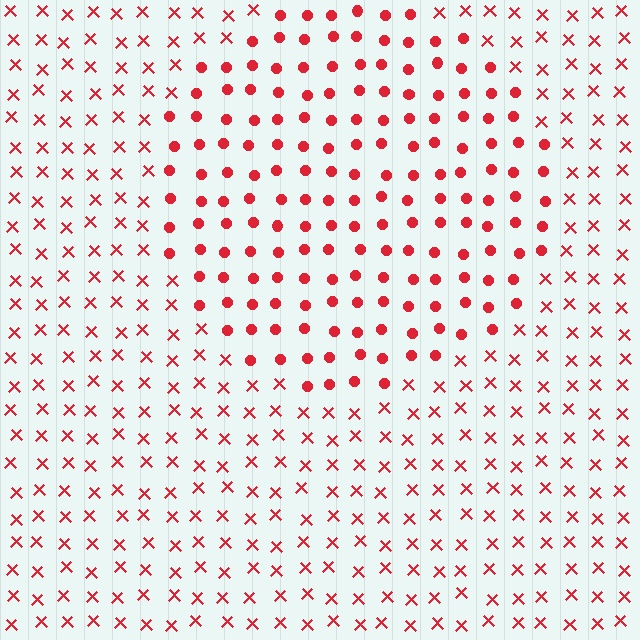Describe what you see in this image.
The image is filled with small red elements arranged in a uniform grid. A circle-shaped region contains circles, while the surrounding area contains X marks. The boundary is defined purely by the change in element shape.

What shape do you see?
I see a circle.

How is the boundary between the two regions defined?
The boundary is defined by a change in element shape: circles inside vs. X marks outside. All elements share the same color and spacing.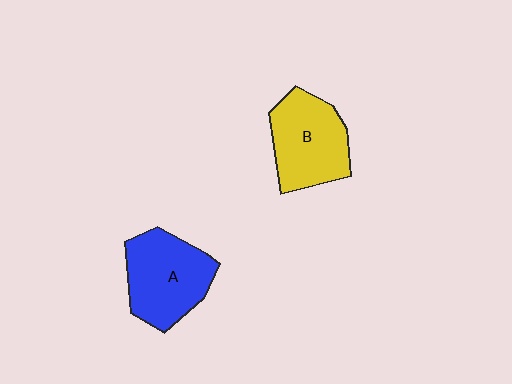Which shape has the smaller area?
Shape B (yellow).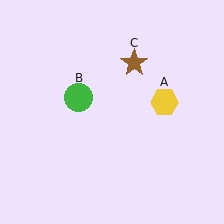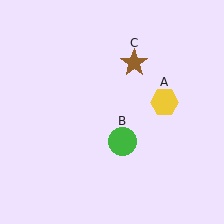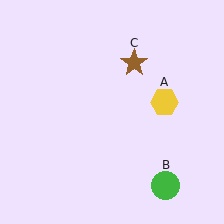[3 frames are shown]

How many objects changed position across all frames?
1 object changed position: green circle (object B).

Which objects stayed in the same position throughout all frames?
Yellow hexagon (object A) and brown star (object C) remained stationary.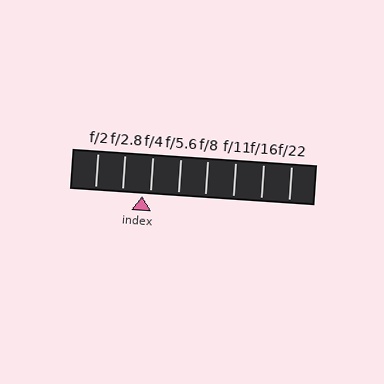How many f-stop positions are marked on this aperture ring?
There are 8 f-stop positions marked.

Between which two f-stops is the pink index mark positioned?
The index mark is between f/2.8 and f/4.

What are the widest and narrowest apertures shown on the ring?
The widest aperture shown is f/2 and the narrowest is f/22.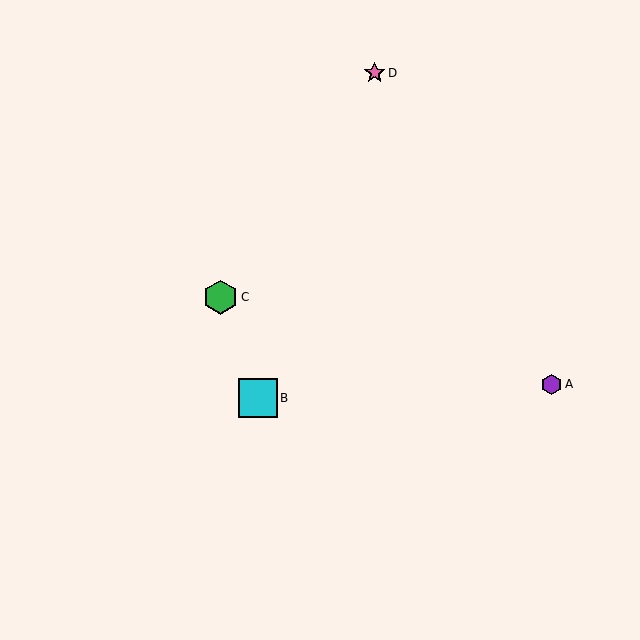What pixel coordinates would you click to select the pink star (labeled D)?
Click at (375, 73) to select the pink star D.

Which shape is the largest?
The cyan square (labeled B) is the largest.